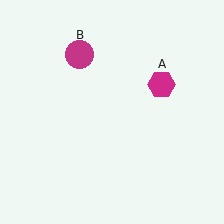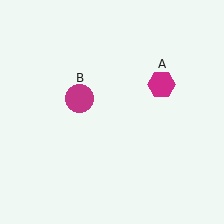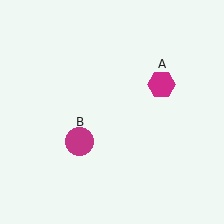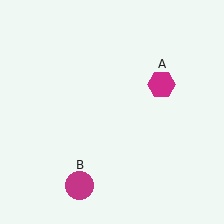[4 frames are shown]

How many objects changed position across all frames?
1 object changed position: magenta circle (object B).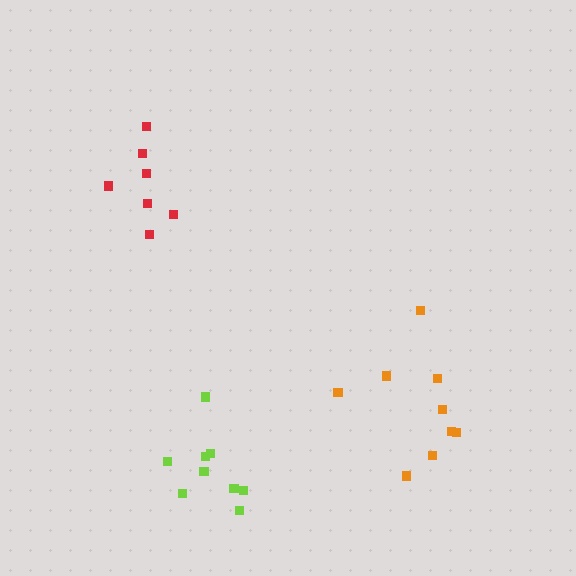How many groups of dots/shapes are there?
There are 3 groups.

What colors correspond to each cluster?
The clusters are colored: red, lime, orange.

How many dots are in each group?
Group 1: 7 dots, Group 2: 9 dots, Group 3: 9 dots (25 total).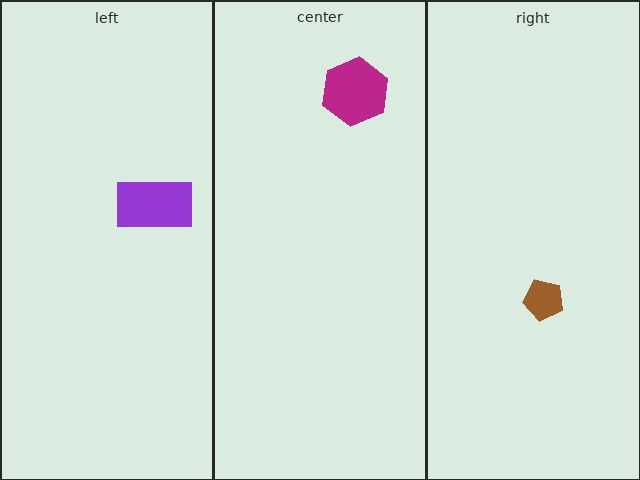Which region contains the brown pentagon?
The right region.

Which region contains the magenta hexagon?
The center region.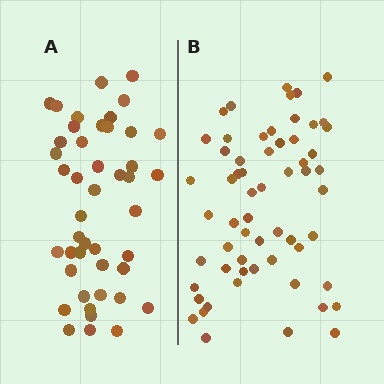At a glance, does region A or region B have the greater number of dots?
Region B (the right region) has more dots.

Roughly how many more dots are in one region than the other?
Region B has approximately 15 more dots than region A.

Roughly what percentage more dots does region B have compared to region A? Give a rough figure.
About 35% more.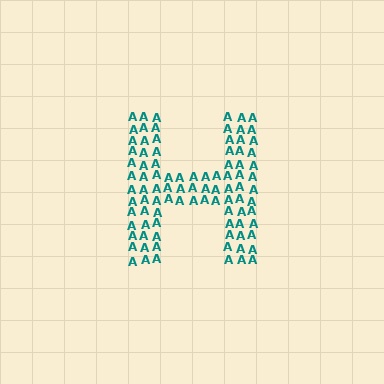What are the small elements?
The small elements are letter A's.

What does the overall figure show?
The overall figure shows the letter H.